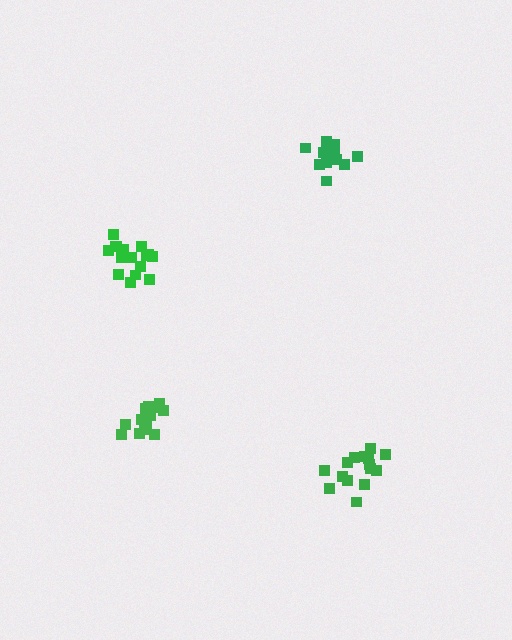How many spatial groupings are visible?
There are 4 spatial groupings.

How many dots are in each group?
Group 1: 17 dots, Group 2: 15 dots, Group 3: 15 dots, Group 4: 13 dots (60 total).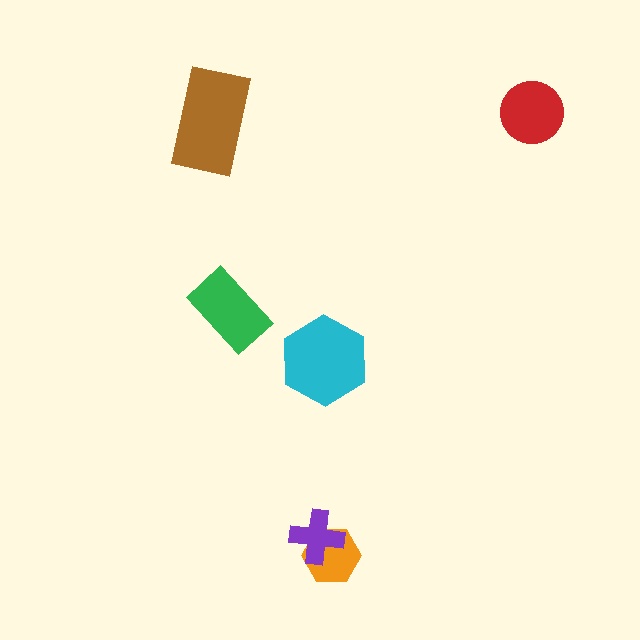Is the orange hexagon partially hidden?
Yes, it is partially covered by another shape.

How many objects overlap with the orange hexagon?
1 object overlaps with the orange hexagon.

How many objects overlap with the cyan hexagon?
0 objects overlap with the cyan hexagon.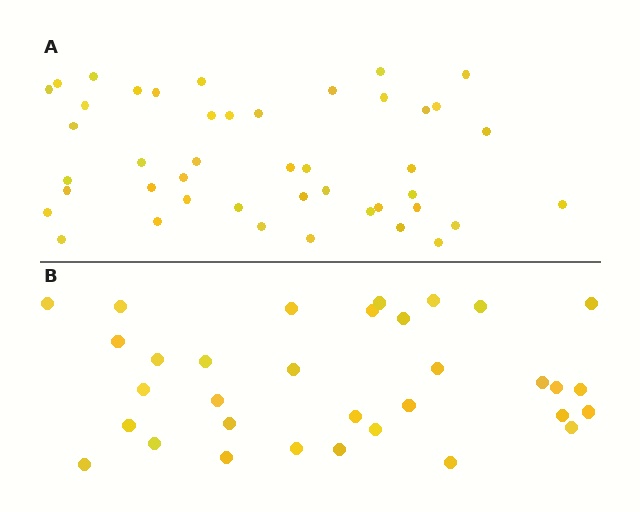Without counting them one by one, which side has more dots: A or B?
Region A (the top region) has more dots.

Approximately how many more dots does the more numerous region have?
Region A has roughly 12 or so more dots than region B.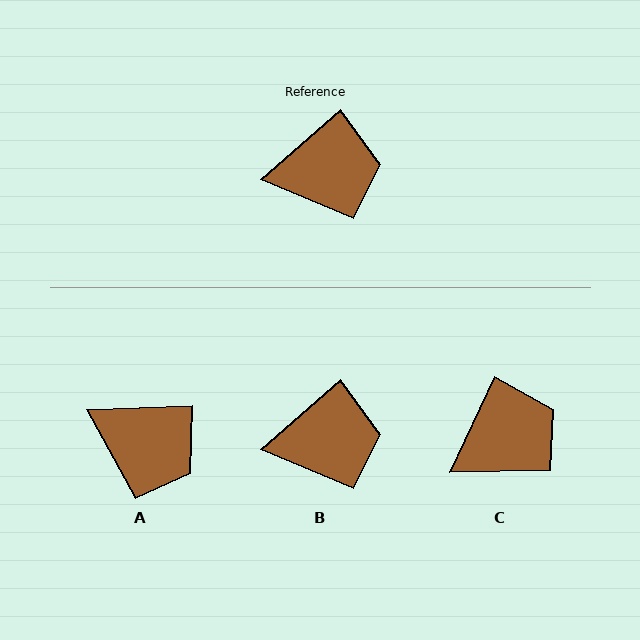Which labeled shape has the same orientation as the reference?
B.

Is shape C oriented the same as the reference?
No, it is off by about 24 degrees.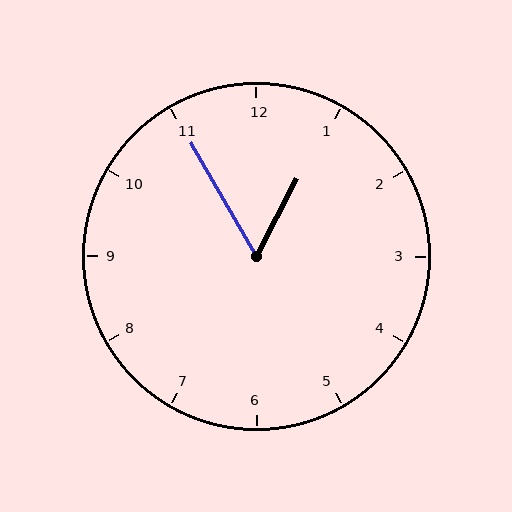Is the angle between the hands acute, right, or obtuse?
It is acute.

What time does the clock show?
12:55.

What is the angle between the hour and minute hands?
Approximately 58 degrees.